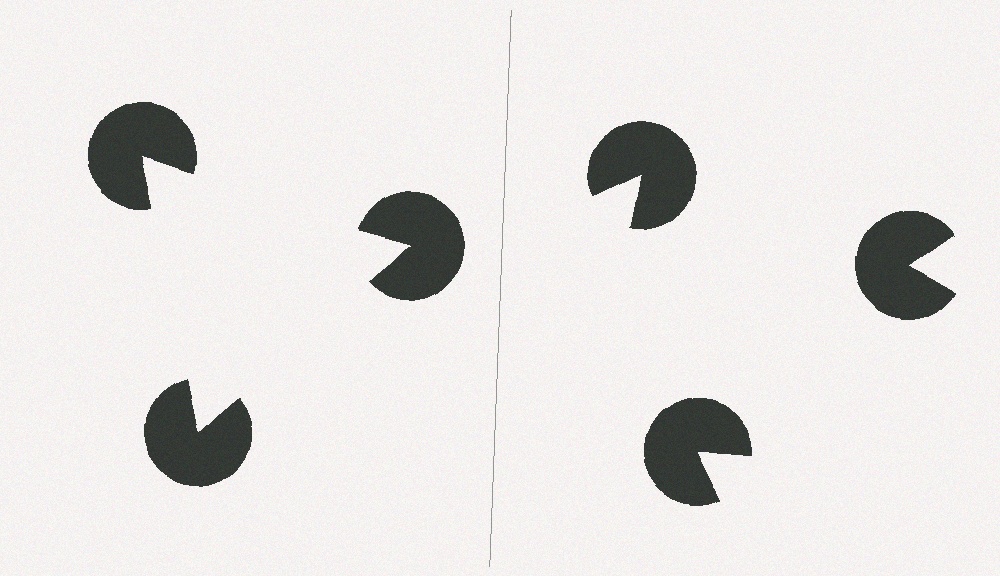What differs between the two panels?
The pac-man discs are positioned identically on both sides; only the wedge orientations differ. On the left they align to a triangle; on the right they are misaligned.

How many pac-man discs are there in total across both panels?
6 — 3 on each side.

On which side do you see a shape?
An illusory triangle appears on the left side. On the right side the wedge cuts are rotated, so no coherent shape forms.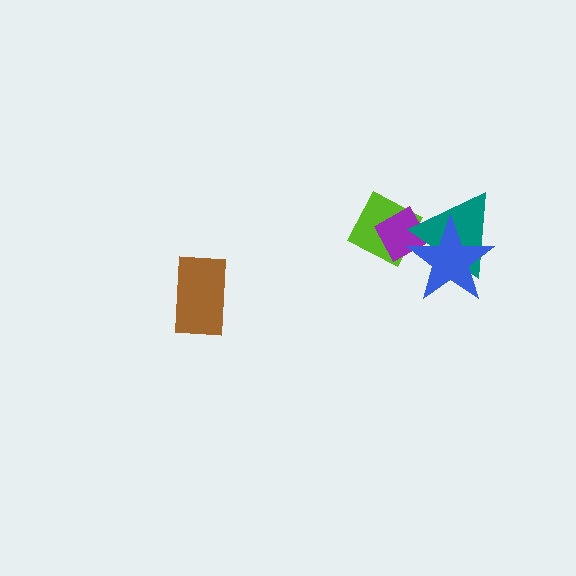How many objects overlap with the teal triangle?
3 objects overlap with the teal triangle.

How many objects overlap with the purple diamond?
3 objects overlap with the purple diamond.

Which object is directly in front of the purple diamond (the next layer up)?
The teal triangle is directly in front of the purple diamond.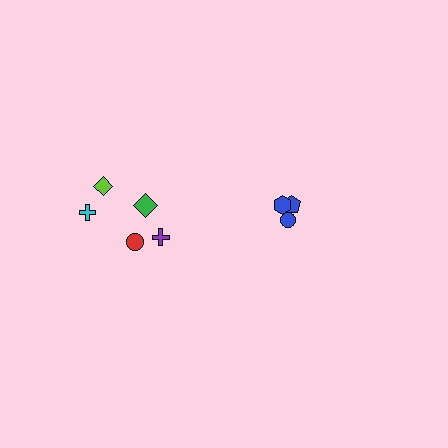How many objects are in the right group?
There are 3 objects.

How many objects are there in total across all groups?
There are 8 objects.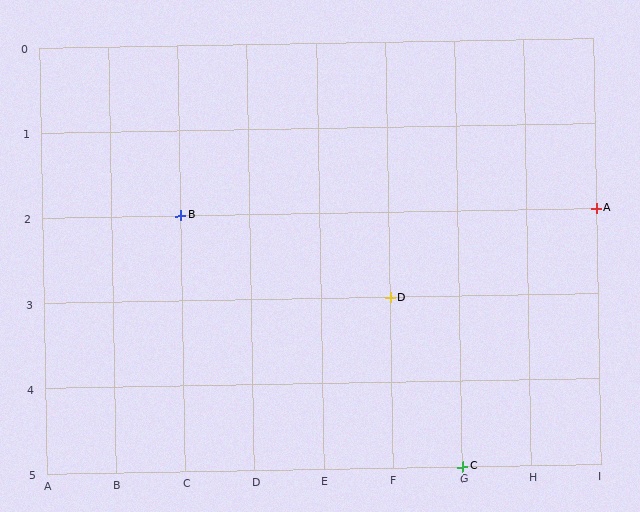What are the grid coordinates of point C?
Point C is at grid coordinates (G, 5).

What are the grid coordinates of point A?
Point A is at grid coordinates (I, 2).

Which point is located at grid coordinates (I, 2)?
Point A is at (I, 2).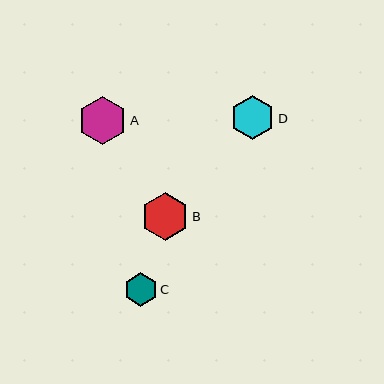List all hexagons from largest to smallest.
From largest to smallest: B, A, D, C.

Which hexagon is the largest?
Hexagon B is the largest with a size of approximately 48 pixels.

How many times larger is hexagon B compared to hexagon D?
Hexagon B is approximately 1.1 times the size of hexagon D.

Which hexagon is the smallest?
Hexagon C is the smallest with a size of approximately 33 pixels.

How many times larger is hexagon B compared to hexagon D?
Hexagon B is approximately 1.1 times the size of hexagon D.